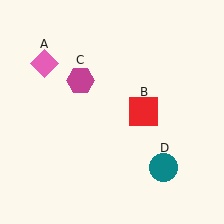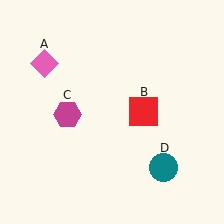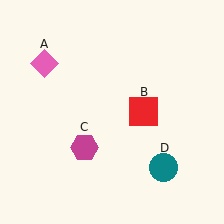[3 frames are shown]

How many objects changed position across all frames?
1 object changed position: magenta hexagon (object C).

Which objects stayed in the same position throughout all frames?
Pink diamond (object A) and red square (object B) and teal circle (object D) remained stationary.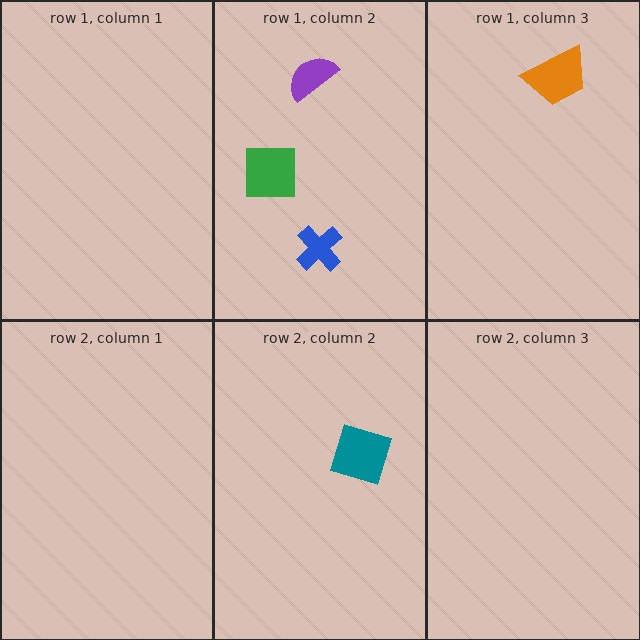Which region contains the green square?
The row 1, column 2 region.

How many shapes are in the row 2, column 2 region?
1.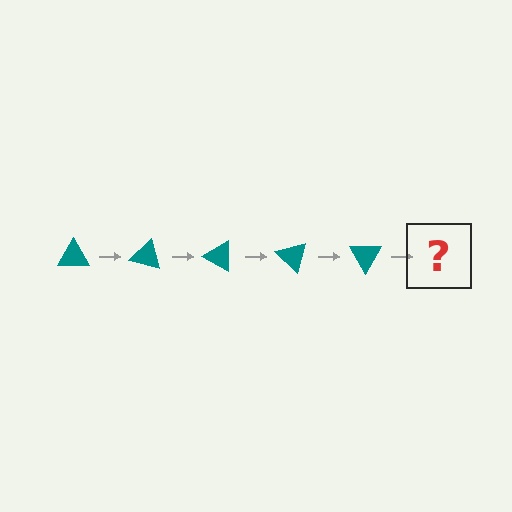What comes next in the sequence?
The next element should be a teal triangle rotated 75 degrees.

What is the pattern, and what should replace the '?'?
The pattern is that the triangle rotates 15 degrees each step. The '?' should be a teal triangle rotated 75 degrees.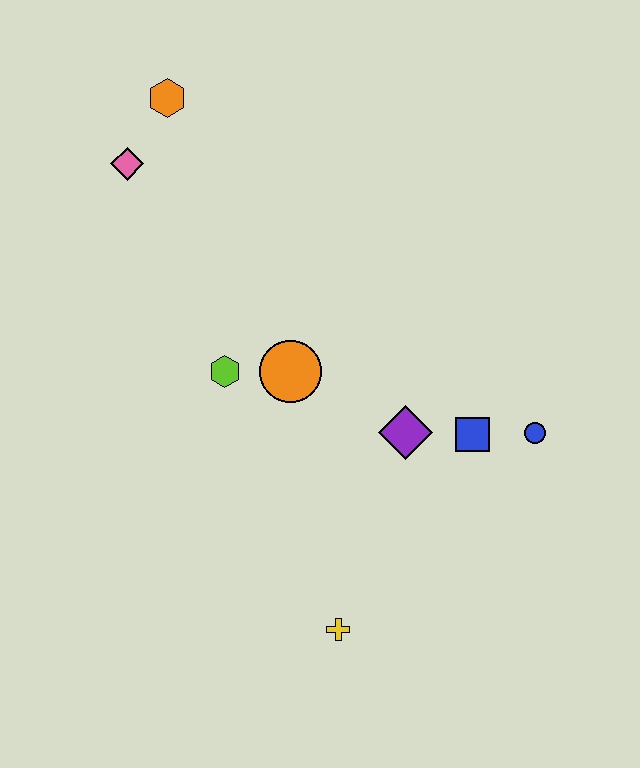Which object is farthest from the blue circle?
The orange hexagon is farthest from the blue circle.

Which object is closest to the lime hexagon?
The orange circle is closest to the lime hexagon.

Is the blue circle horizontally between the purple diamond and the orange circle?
No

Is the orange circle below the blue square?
No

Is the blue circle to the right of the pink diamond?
Yes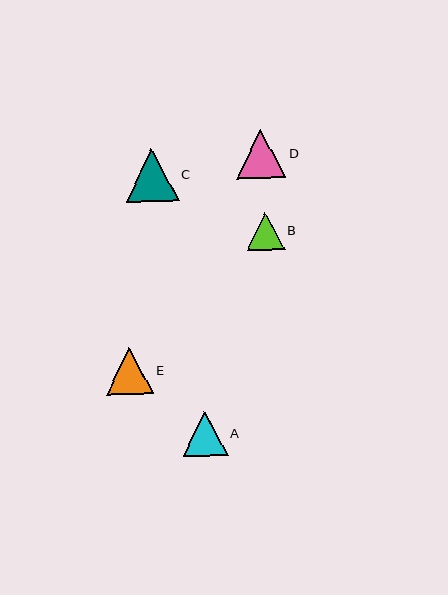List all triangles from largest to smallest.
From largest to smallest: C, D, E, A, B.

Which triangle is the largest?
Triangle C is the largest with a size of approximately 53 pixels.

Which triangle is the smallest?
Triangle B is the smallest with a size of approximately 38 pixels.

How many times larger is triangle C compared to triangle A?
Triangle C is approximately 1.2 times the size of triangle A.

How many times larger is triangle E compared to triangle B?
Triangle E is approximately 1.3 times the size of triangle B.